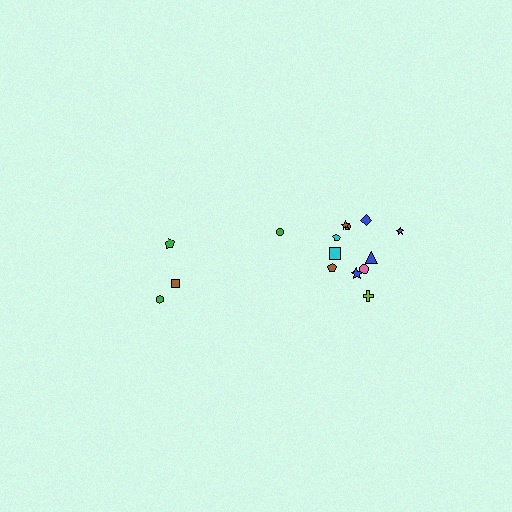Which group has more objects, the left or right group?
The right group.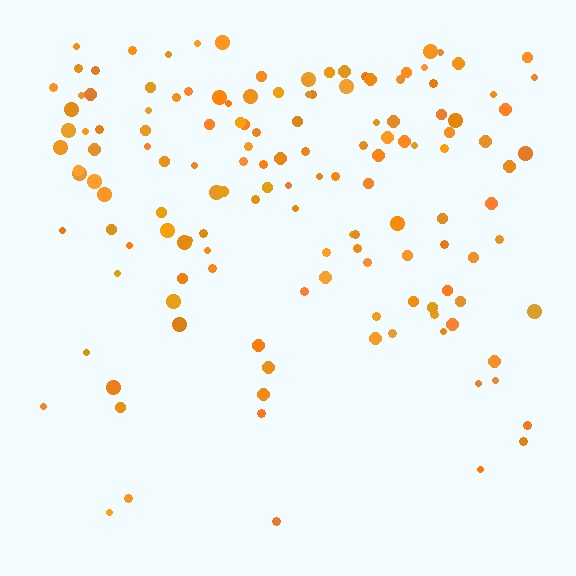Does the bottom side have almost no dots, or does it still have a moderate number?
Still a moderate number, just noticeably fewer than the top.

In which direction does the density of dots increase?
From bottom to top, with the top side densest.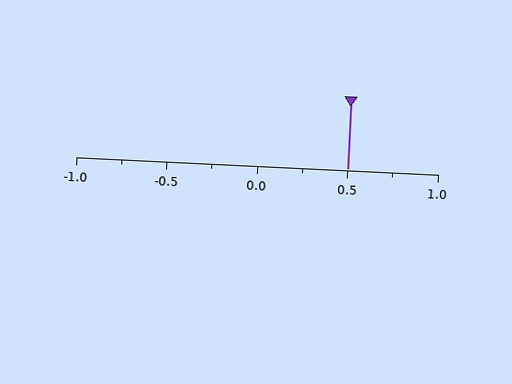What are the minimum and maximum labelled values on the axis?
The axis runs from -1.0 to 1.0.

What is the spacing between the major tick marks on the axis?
The major ticks are spaced 0.5 apart.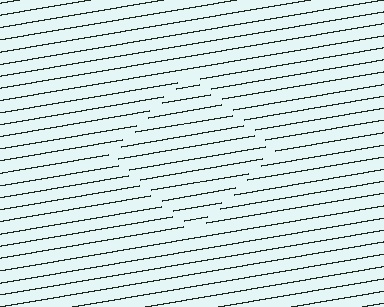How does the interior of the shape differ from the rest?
The interior of the shape contains the same grating, shifted by half a period — the contour is defined by the phase discontinuity where line-ends from the inner and outer gratings abut.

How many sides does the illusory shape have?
4 sides — the line-ends trace a square.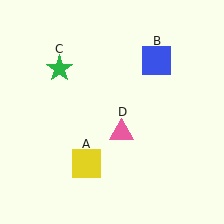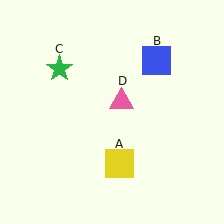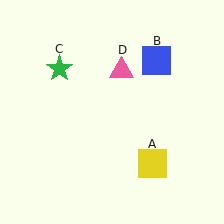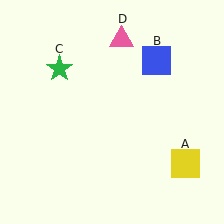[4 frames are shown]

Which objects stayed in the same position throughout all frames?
Blue square (object B) and green star (object C) remained stationary.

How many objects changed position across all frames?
2 objects changed position: yellow square (object A), pink triangle (object D).